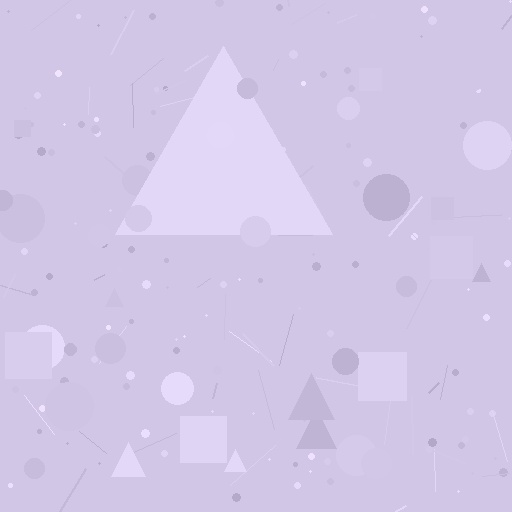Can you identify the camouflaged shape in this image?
The camouflaged shape is a triangle.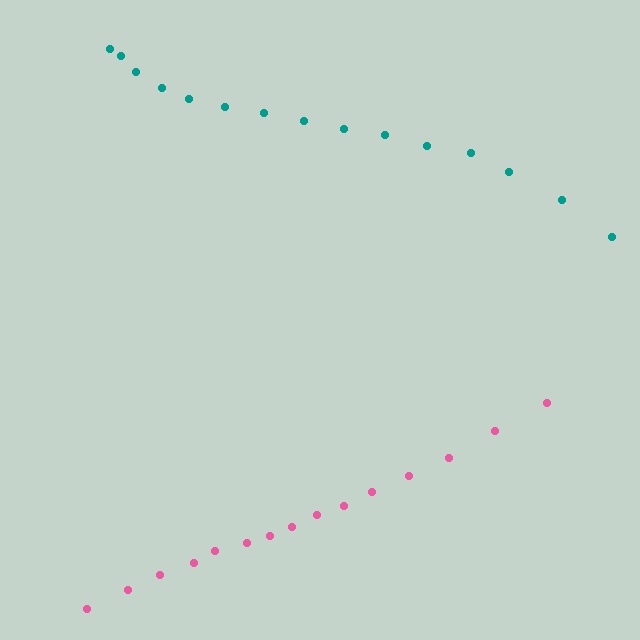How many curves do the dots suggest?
There are 2 distinct paths.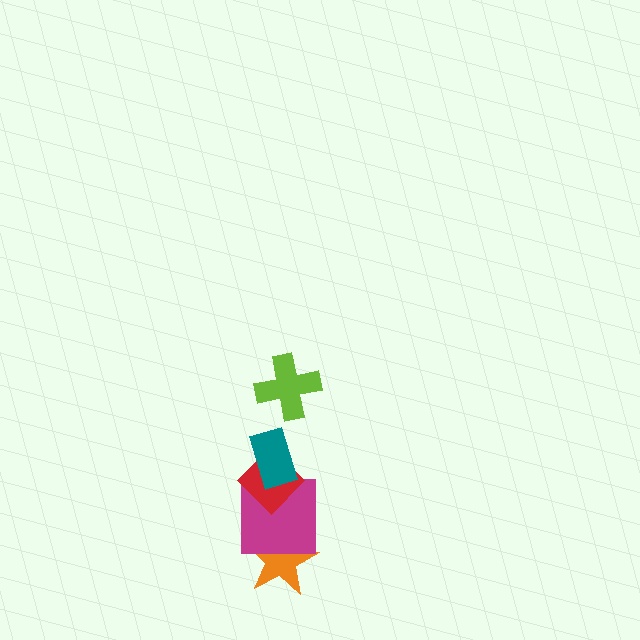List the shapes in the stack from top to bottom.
From top to bottom: the lime cross, the teal rectangle, the red diamond, the magenta square, the orange star.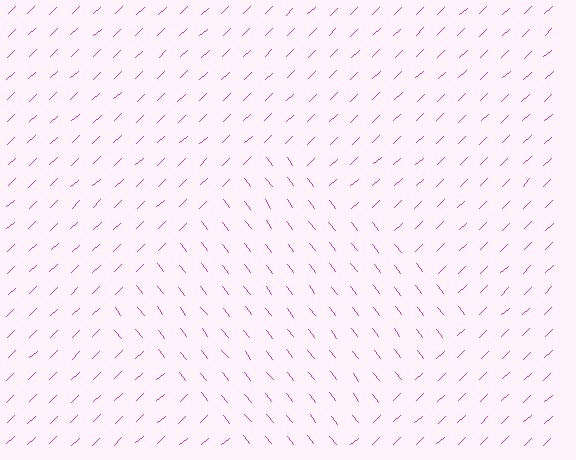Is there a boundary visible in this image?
Yes, there is a texture boundary formed by a change in line orientation.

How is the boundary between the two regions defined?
The boundary is defined purely by a change in line orientation (approximately 84 degrees difference). All lines are the same color and thickness.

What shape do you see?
I see a diamond.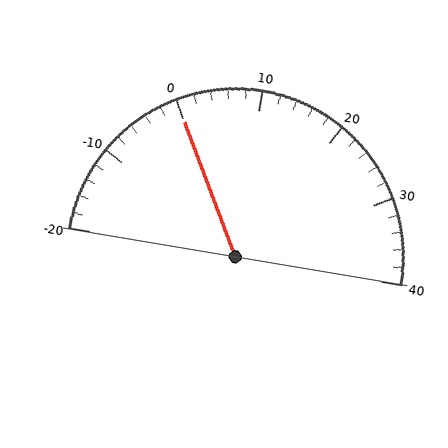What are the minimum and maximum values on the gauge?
The gauge ranges from -20 to 40.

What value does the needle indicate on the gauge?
The needle indicates approximately 0.